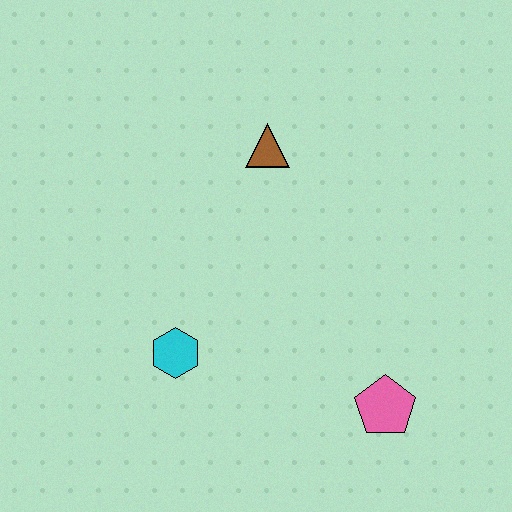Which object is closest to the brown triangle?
The cyan hexagon is closest to the brown triangle.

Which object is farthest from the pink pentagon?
The brown triangle is farthest from the pink pentagon.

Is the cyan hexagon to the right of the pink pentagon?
No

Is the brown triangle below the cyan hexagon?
No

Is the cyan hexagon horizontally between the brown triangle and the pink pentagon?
No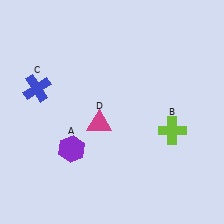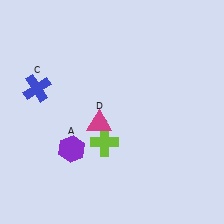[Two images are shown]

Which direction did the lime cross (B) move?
The lime cross (B) moved left.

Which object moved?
The lime cross (B) moved left.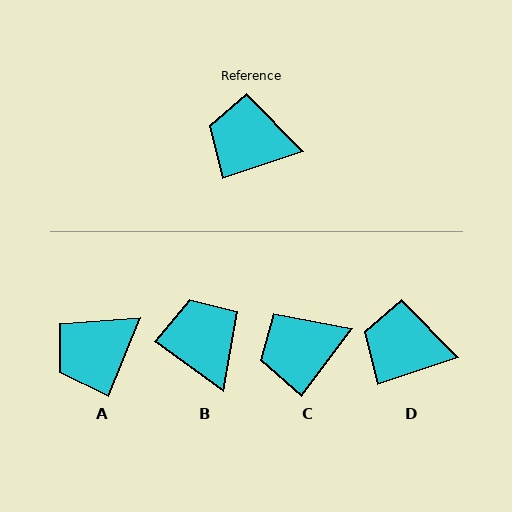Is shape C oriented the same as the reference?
No, it is off by about 35 degrees.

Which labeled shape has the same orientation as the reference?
D.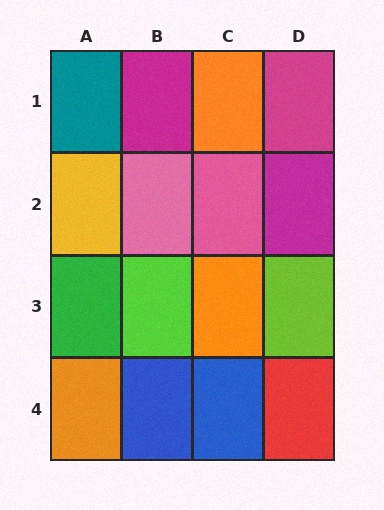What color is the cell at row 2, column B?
Pink.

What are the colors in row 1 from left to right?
Teal, magenta, orange, magenta.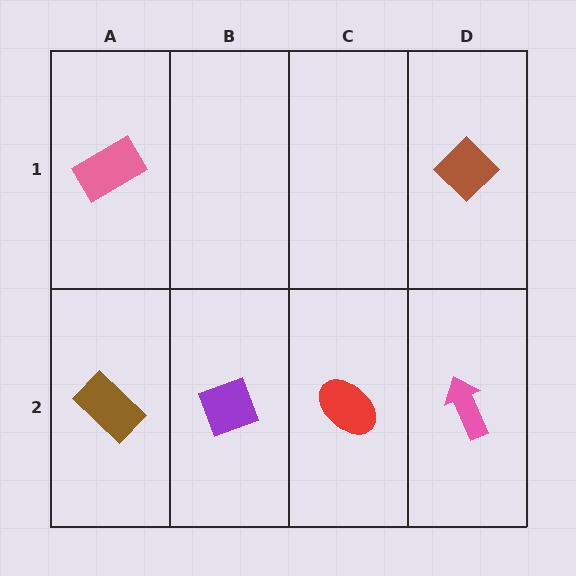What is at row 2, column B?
A purple diamond.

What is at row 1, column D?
A brown diamond.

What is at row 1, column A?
A pink rectangle.